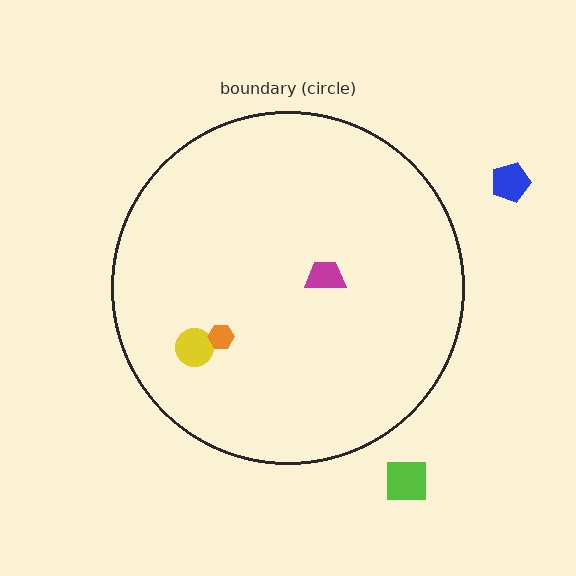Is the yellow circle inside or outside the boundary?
Inside.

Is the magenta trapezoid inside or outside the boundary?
Inside.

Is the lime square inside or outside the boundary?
Outside.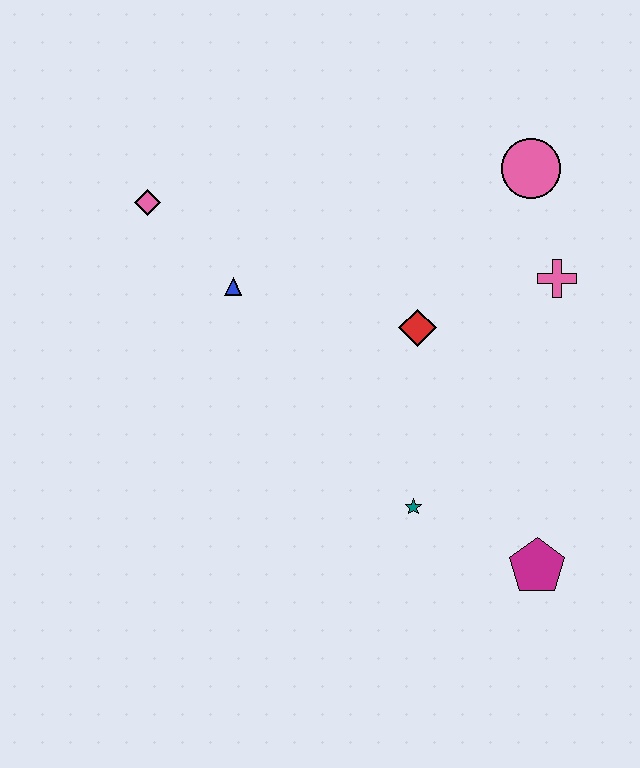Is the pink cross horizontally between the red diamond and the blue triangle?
No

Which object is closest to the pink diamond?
The blue triangle is closest to the pink diamond.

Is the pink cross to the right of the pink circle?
Yes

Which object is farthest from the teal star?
The pink diamond is farthest from the teal star.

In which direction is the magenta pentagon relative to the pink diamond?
The magenta pentagon is to the right of the pink diamond.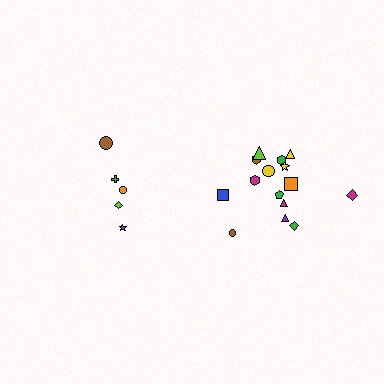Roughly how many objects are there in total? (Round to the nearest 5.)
Roughly 20 objects in total.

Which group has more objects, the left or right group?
The right group.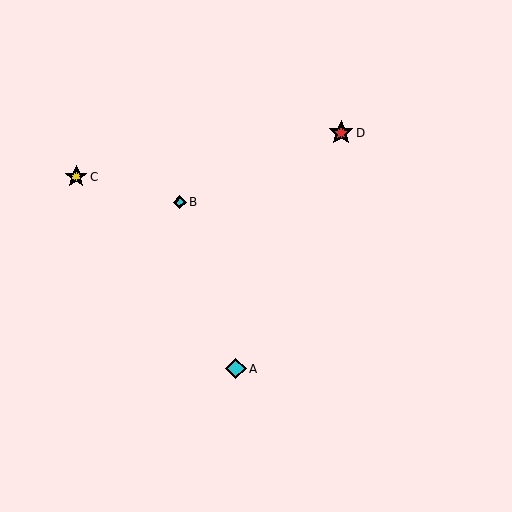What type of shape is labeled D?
Shape D is a red star.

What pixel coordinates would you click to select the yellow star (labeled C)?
Click at (76, 177) to select the yellow star C.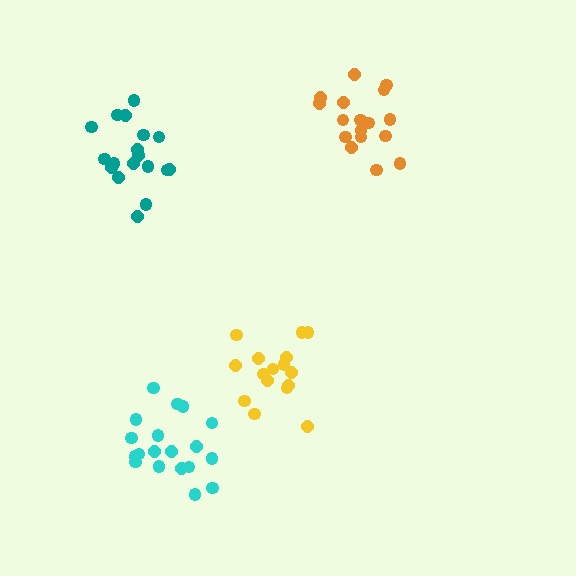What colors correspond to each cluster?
The clusters are colored: orange, teal, yellow, cyan.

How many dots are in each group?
Group 1: 17 dots, Group 2: 18 dots, Group 3: 16 dots, Group 4: 19 dots (70 total).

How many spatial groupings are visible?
There are 4 spatial groupings.